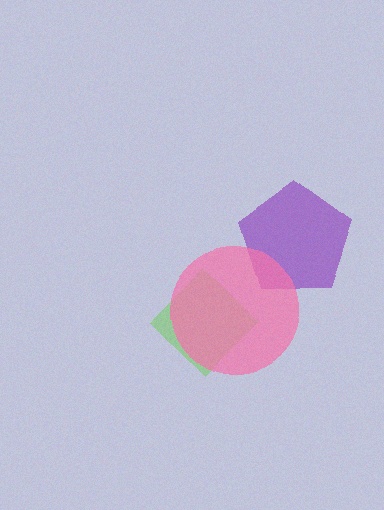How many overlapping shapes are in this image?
There are 3 overlapping shapes in the image.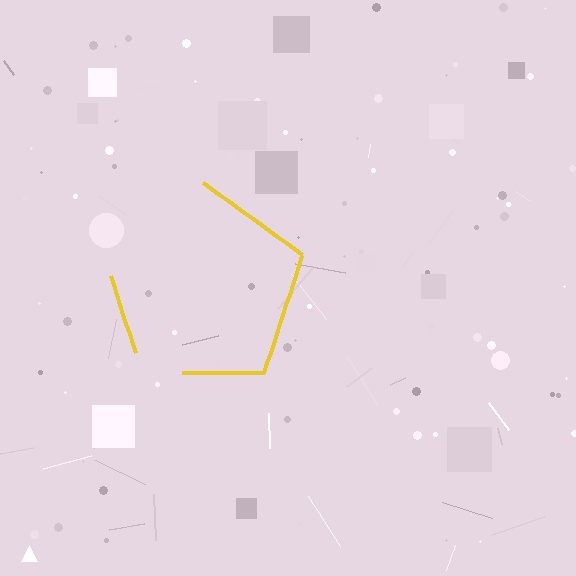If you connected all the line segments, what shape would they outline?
They would outline a pentagon.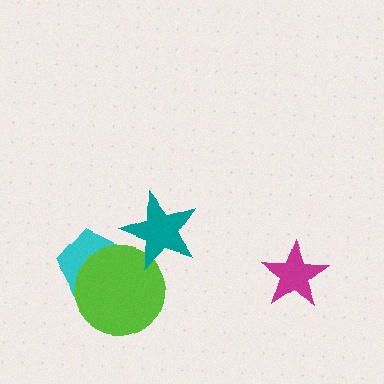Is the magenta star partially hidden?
No, no other shape covers it.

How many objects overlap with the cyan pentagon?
1 object overlaps with the cyan pentagon.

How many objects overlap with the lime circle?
2 objects overlap with the lime circle.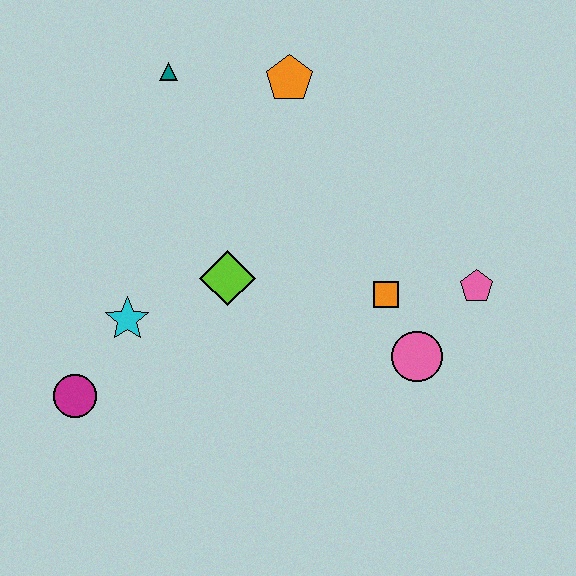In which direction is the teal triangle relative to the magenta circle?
The teal triangle is above the magenta circle.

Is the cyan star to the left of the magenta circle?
No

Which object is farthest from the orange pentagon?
The magenta circle is farthest from the orange pentagon.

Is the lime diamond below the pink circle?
No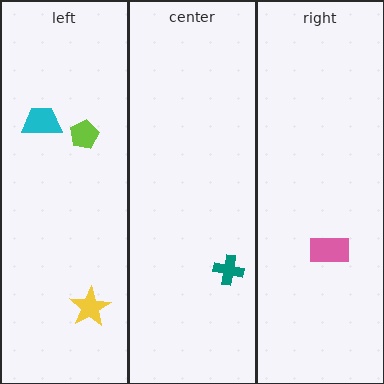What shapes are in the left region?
The yellow star, the cyan trapezoid, the lime pentagon.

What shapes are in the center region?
The teal cross.